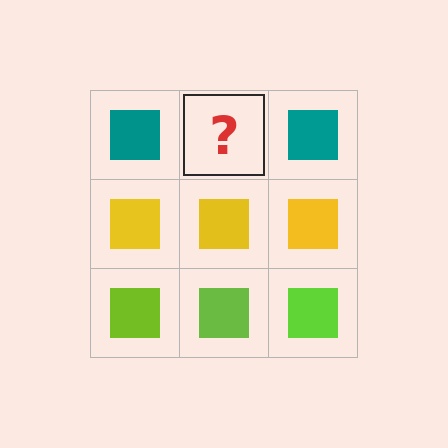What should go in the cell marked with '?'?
The missing cell should contain a teal square.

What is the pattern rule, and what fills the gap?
The rule is that each row has a consistent color. The gap should be filled with a teal square.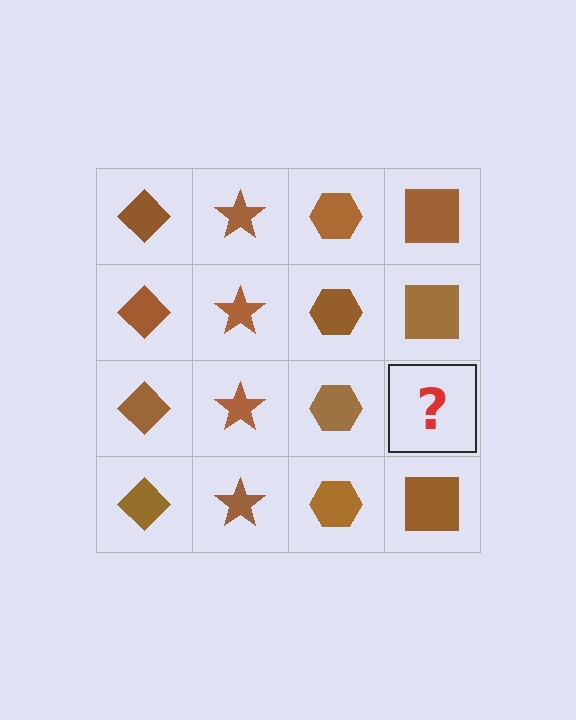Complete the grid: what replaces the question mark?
The question mark should be replaced with a brown square.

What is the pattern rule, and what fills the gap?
The rule is that each column has a consistent shape. The gap should be filled with a brown square.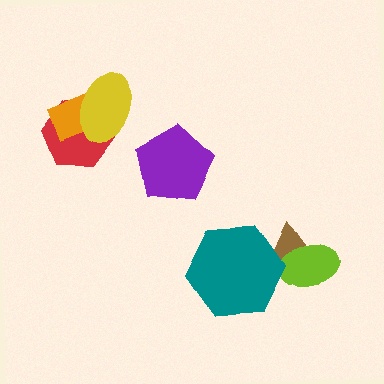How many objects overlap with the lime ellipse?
1 object overlaps with the lime ellipse.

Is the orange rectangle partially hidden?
Yes, it is partially covered by another shape.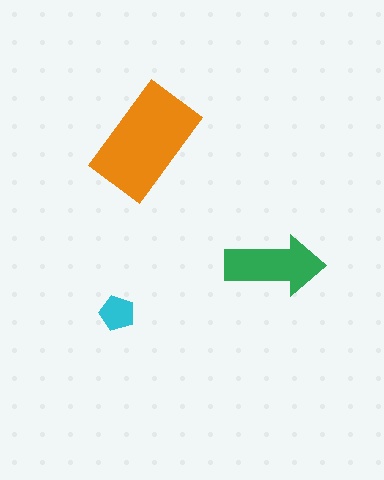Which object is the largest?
The orange rectangle.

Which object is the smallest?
The cyan pentagon.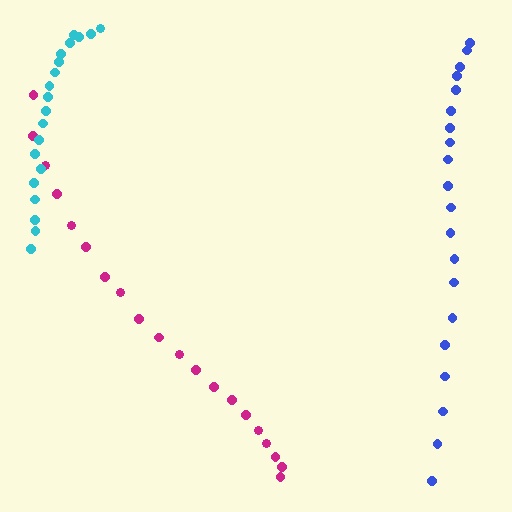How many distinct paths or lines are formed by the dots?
There are 3 distinct paths.